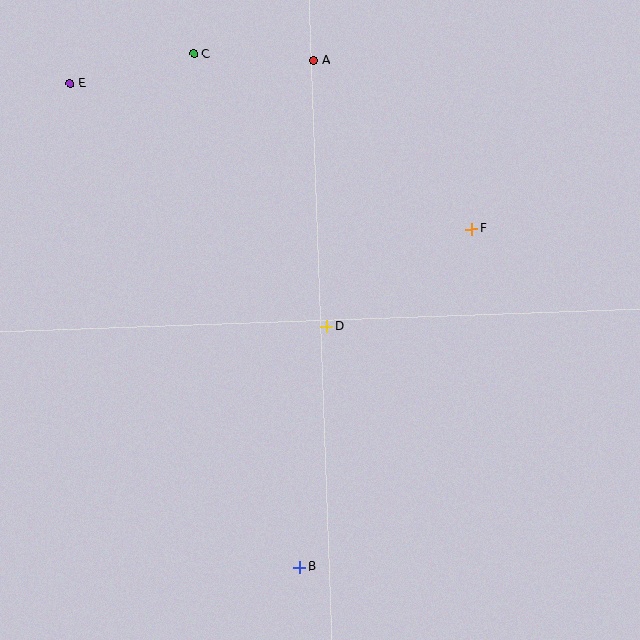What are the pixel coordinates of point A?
Point A is at (313, 60).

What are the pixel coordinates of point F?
Point F is at (471, 229).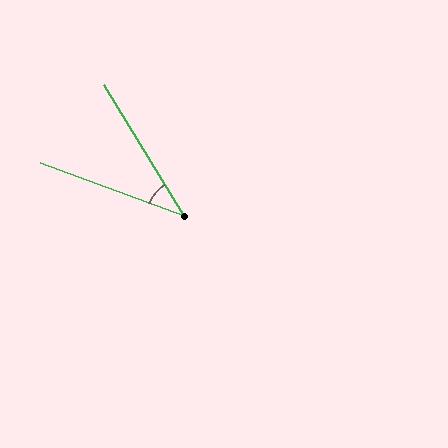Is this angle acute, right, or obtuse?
It is acute.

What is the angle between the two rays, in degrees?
Approximately 38 degrees.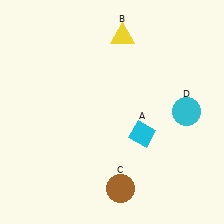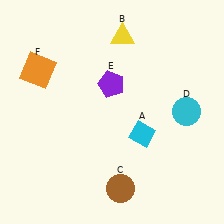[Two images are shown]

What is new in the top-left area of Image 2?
A purple pentagon (E) was added in the top-left area of Image 2.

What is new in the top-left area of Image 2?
An orange square (F) was added in the top-left area of Image 2.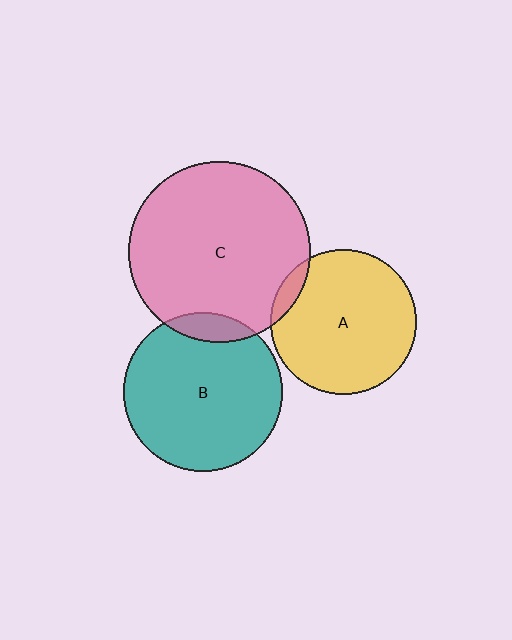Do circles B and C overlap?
Yes.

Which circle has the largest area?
Circle C (pink).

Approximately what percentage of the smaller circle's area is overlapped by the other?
Approximately 10%.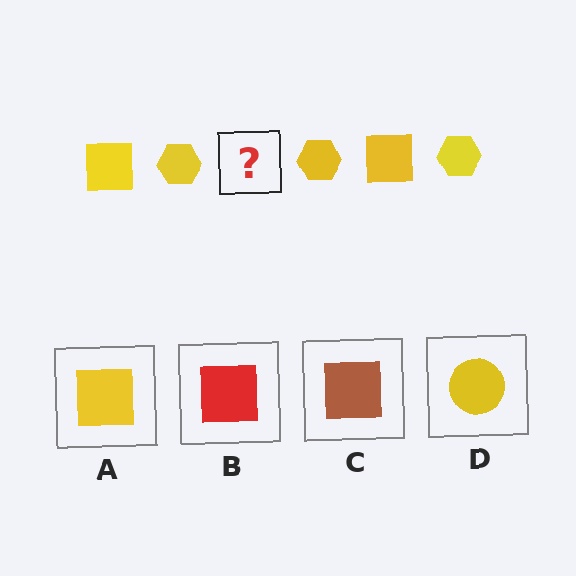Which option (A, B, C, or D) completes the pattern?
A.